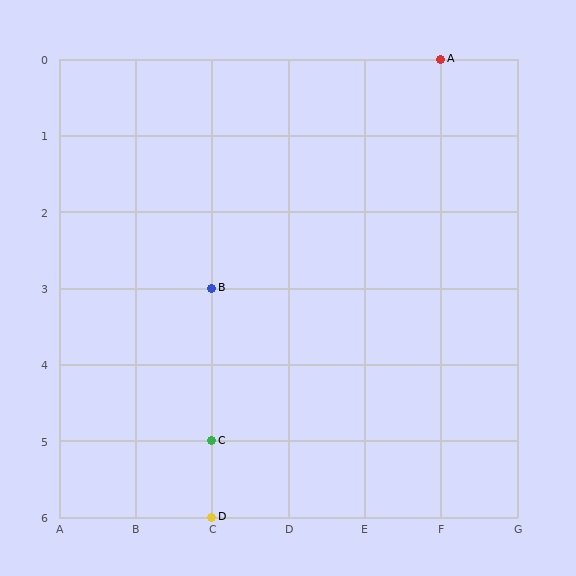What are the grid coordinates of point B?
Point B is at grid coordinates (C, 3).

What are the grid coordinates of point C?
Point C is at grid coordinates (C, 5).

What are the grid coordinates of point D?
Point D is at grid coordinates (C, 6).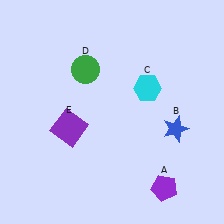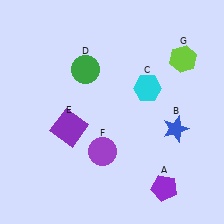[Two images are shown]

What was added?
A purple circle (F), a lime hexagon (G) were added in Image 2.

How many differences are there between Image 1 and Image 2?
There are 2 differences between the two images.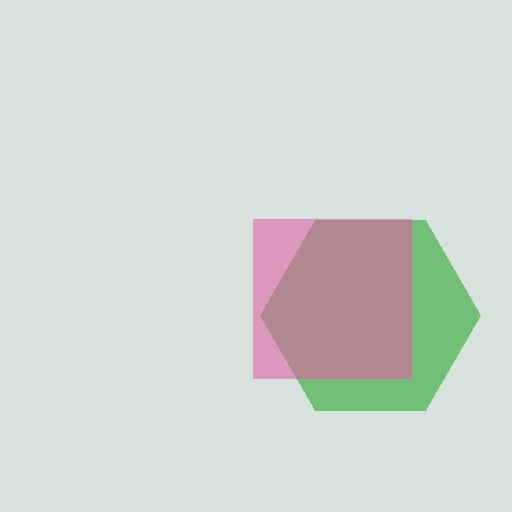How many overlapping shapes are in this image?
There are 2 overlapping shapes in the image.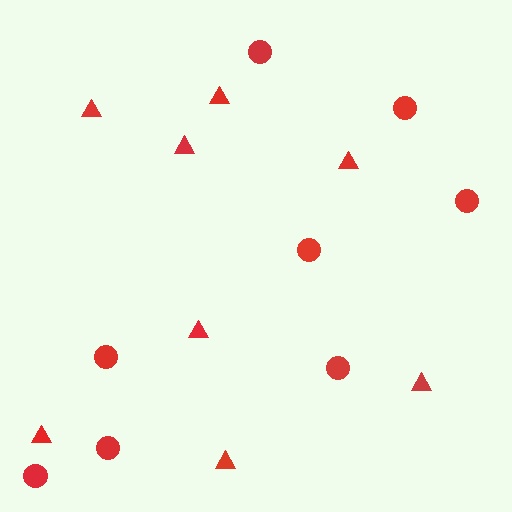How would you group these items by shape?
There are 2 groups: one group of triangles (8) and one group of circles (8).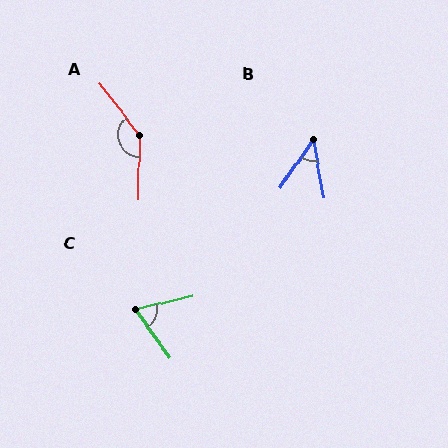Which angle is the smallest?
B, at approximately 44 degrees.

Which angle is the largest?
A, at approximately 141 degrees.